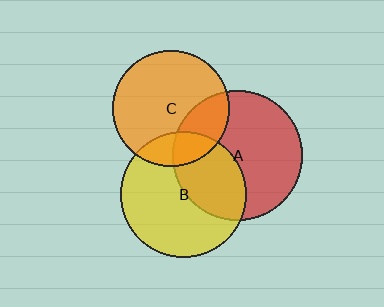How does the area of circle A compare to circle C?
Approximately 1.2 times.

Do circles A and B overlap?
Yes.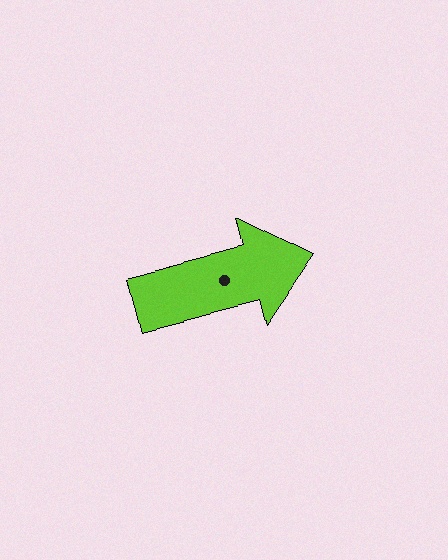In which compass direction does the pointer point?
East.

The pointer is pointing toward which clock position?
Roughly 3 o'clock.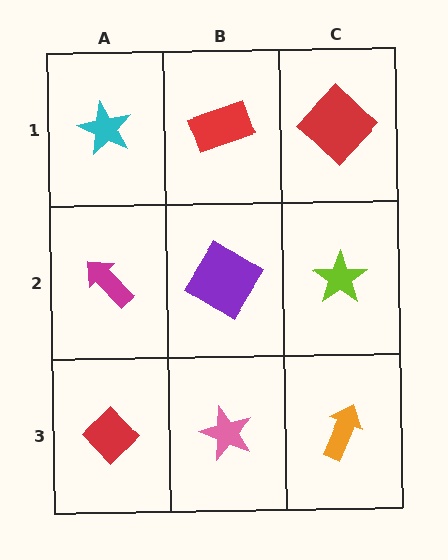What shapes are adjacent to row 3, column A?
A magenta arrow (row 2, column A), a pink star (row 3, column B).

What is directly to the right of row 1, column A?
A red rectangle.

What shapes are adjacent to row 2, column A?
A cyan star (row 1, column A), a red diamond (row 3, column A), a purple diamond (row 2, column B).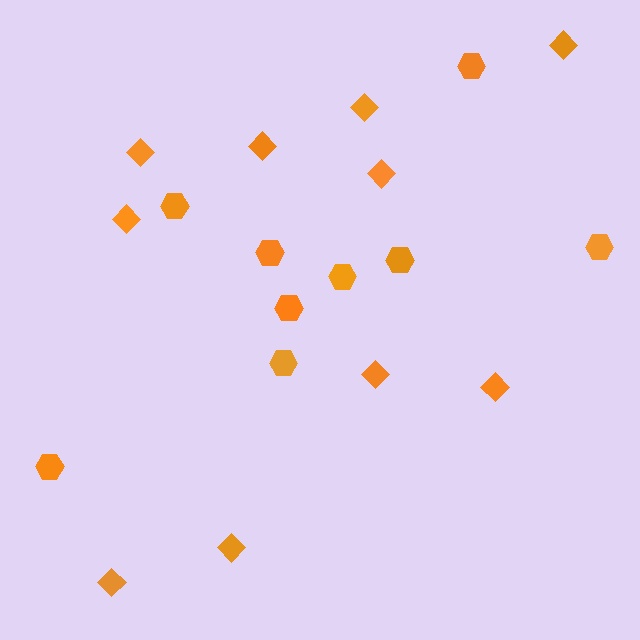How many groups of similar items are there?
There are 2 groups: one group of diamonds (10) and one group of hexagons (9).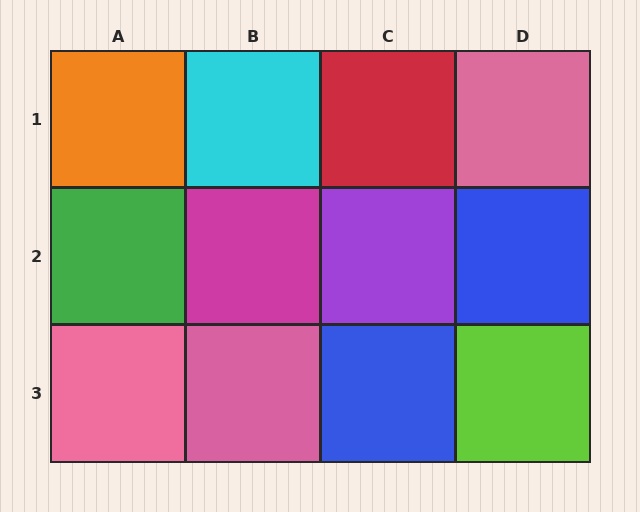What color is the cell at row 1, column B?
Cyan.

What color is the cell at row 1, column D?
Pink.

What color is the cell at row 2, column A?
Green.